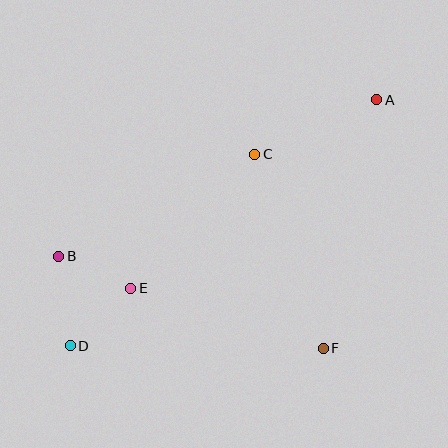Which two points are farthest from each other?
Points A and D are farthest from each other.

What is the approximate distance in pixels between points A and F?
The distance between A and F is approximately 255 pixels.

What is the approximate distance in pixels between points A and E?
The distance between A and E is approximately 310 pixels.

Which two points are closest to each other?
Points B and E are closest to each other.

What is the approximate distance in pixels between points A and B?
The distance between A and B is approximately 354 pixels.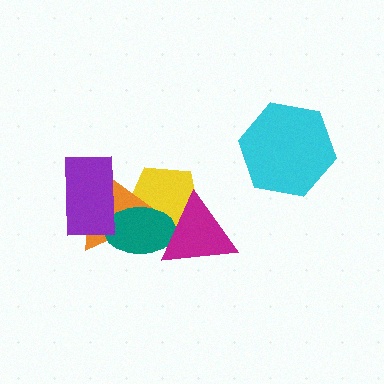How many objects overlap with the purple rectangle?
2 objects overlap with the purple rectangle.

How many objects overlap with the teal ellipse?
4 objects overlap with the teal ellipse.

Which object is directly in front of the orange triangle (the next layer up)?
The teal ellipse is directly in front of the orange triangle.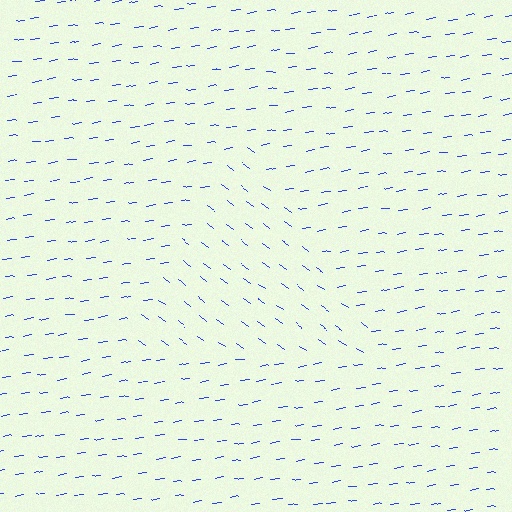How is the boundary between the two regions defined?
The boundary is defined purely by a change in line orientation (approximately 45 degrees difference). All lines are the same color and thickness.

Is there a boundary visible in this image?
Yes, there is a texture boundary formed by a change in line orientation.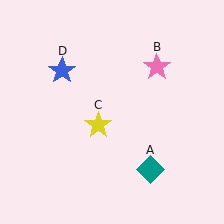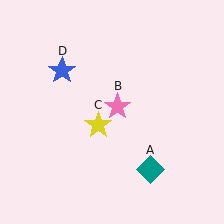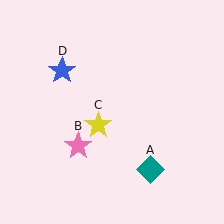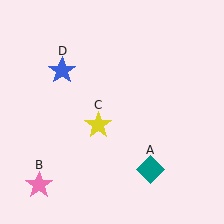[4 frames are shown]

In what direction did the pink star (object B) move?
The pink star (object B) moved down and to the left.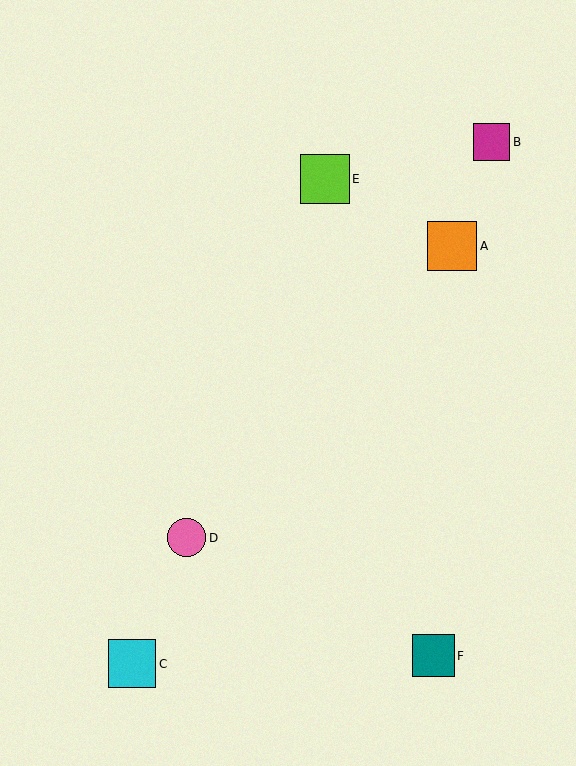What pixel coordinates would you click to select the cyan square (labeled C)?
Click at (132, 664) to select the cyan square C.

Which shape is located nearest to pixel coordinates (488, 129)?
The magenta square (labeled B) at (492, 142) is nearest to that location.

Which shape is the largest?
The lime square (labeled E) is the largest.